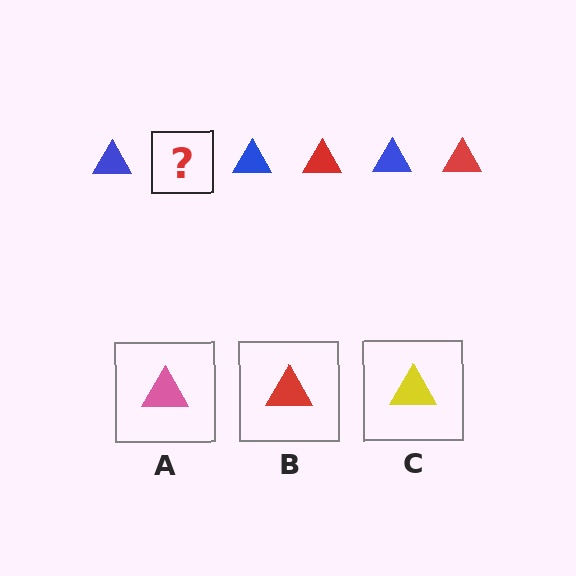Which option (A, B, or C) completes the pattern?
B.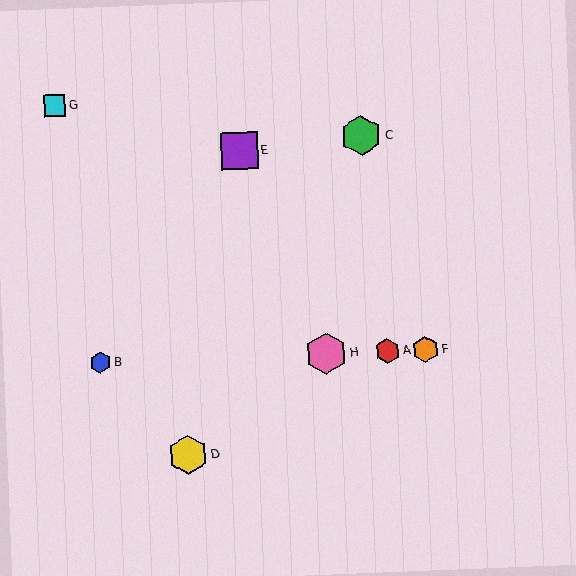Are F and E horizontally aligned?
No, F is at y≈349 and E is at y≈151.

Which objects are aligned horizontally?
Objects A, B, F, H are aligned horizontally.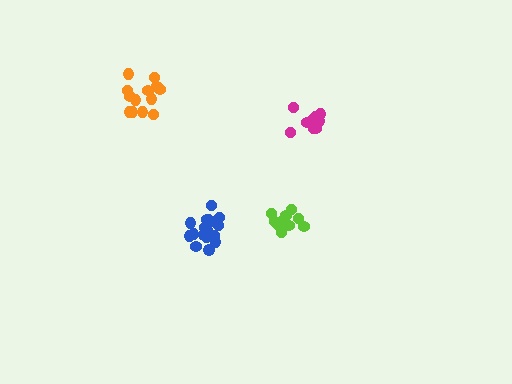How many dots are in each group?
Group 1: 13 dots, Group 2: 17 dots, Group 3: 14 dots, Group 4: 12 dots (56 total).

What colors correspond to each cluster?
The clusters are colored: orange, blue, magenta, lime.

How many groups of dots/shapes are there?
There are 4 groups.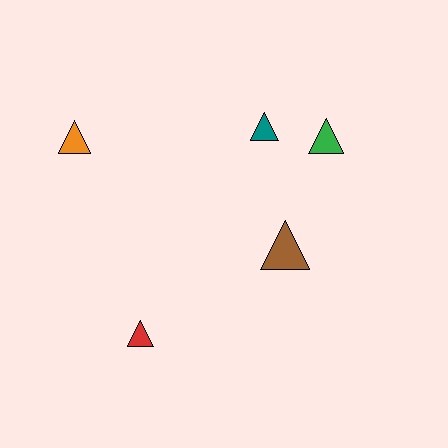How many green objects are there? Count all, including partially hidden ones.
There is 1 green object.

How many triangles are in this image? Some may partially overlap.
There are 5 triangles.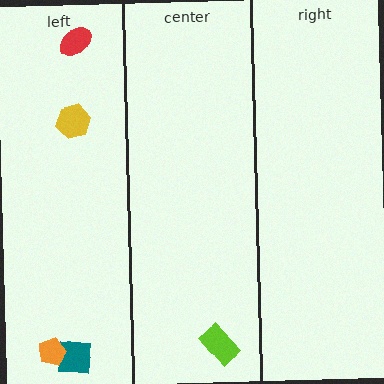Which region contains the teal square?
The left region.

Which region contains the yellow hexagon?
The left region.